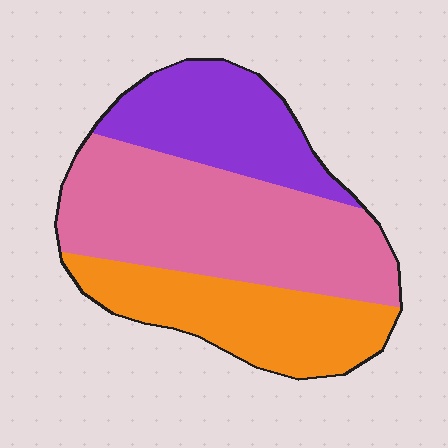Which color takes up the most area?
Pink, at roughly 45%.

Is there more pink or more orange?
Pink.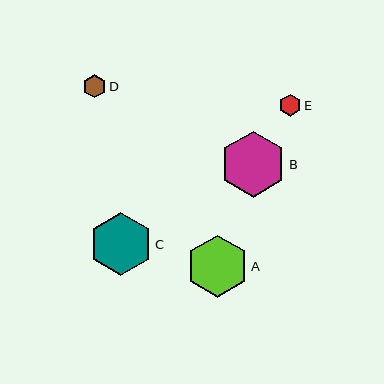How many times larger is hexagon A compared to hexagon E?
Hexagon A is approximately 2.8 times the size of hexagon E.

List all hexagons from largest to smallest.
From largest to smallest: B, C, A, D, E.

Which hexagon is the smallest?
Hexagon E is the smallest with a size of approximately 22 pixels.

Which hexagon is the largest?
Hexagon B is the largest with a size of approximately 66 pixels.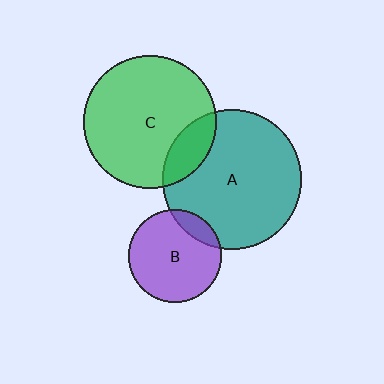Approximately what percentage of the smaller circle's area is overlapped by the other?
Approximately 15%.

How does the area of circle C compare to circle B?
Approximately 2.1 times.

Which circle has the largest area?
Circle A (teal).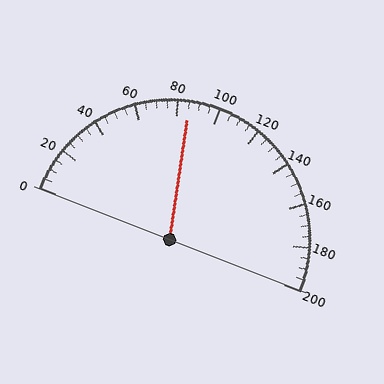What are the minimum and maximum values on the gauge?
The gauge ranges from 0 to 200.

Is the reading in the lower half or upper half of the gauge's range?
The reading is in the lower half of the range (0 to 200).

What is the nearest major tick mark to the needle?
The nearest major tick mark is 80.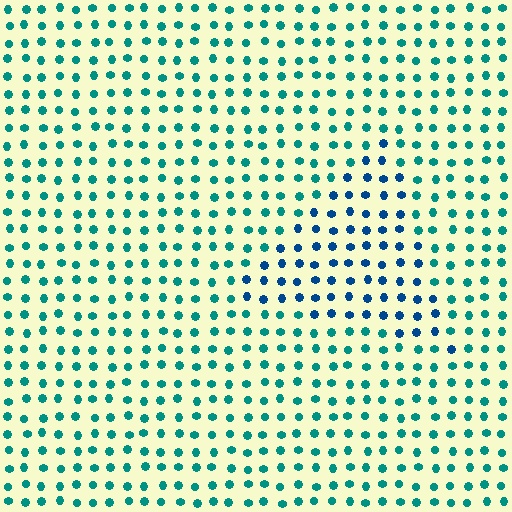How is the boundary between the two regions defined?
The boundary is defined purely by a slight shift in hue (about 37 degrees). Spacing, size, and orientation are identical on both sides.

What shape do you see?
I see a triangle.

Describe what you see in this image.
The image is filled with small teal elements in a uniform arrangement. A triangle-shaped region is visible where the elements are tinted to a slightly different hue, forming a subtle color boundary.